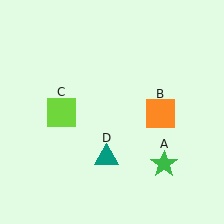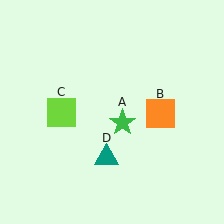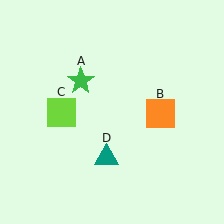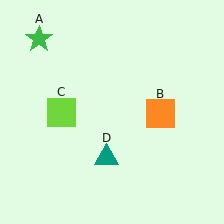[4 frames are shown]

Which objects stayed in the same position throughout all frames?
Orange square (object B) and lime square (object C) and teal triangle (object D) remained stationary.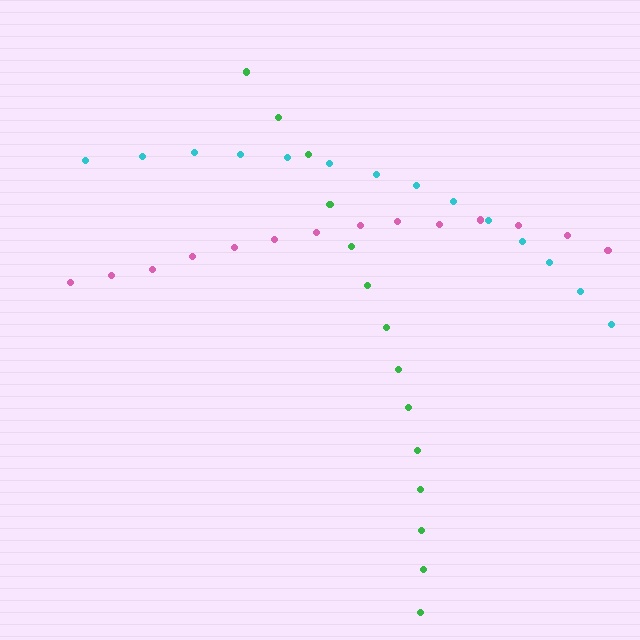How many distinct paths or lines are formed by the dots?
There are 3 distinct paths.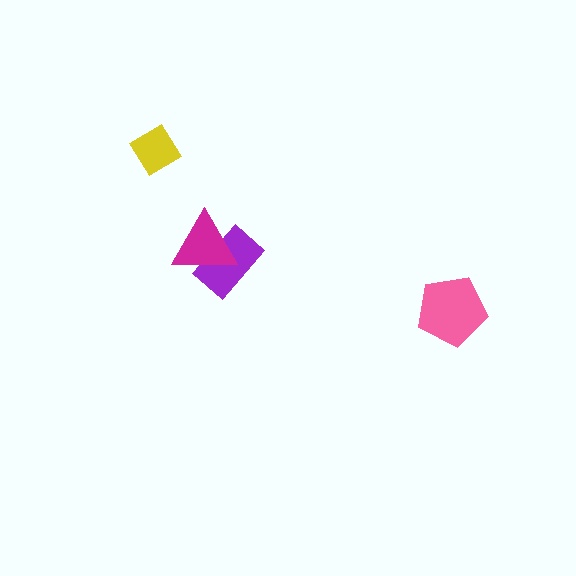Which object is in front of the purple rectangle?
The magenta triangle is in front of the purple rectangle.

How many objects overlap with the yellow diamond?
0 objects overlap with the yellow diamond.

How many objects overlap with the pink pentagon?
0 objects overlap with the pink pentagon.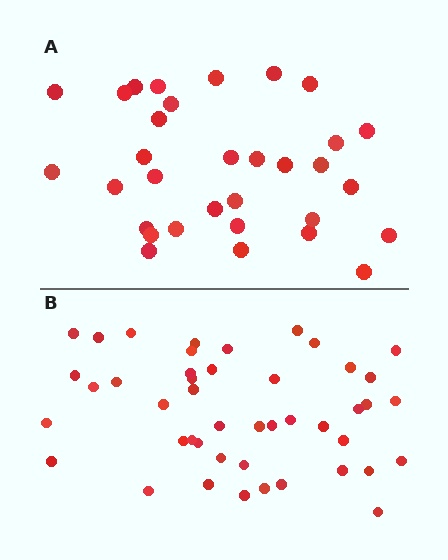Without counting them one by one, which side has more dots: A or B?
Region B (the bottom region) has more dots.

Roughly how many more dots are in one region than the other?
Region B has approximately 15 more dots than region A.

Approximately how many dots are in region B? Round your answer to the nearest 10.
About 40 dots. (The exact count is 45, which rounds to 40.)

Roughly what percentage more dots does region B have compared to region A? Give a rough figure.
About 40% more.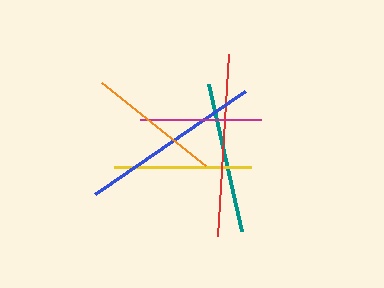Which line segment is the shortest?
The magenta line is the shortest at approximately 121 pixels.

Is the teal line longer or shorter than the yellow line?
The teal line is longer than the yellow line.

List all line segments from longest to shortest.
From longest to shortest: red, blue, teal, yellow, orange, magenta.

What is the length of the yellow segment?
The yellow segment is approximately 137 pixels long.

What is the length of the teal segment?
The teal segment is approximately 150 pixels long.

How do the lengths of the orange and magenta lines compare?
The orange and magenta lines are approximately the same length.